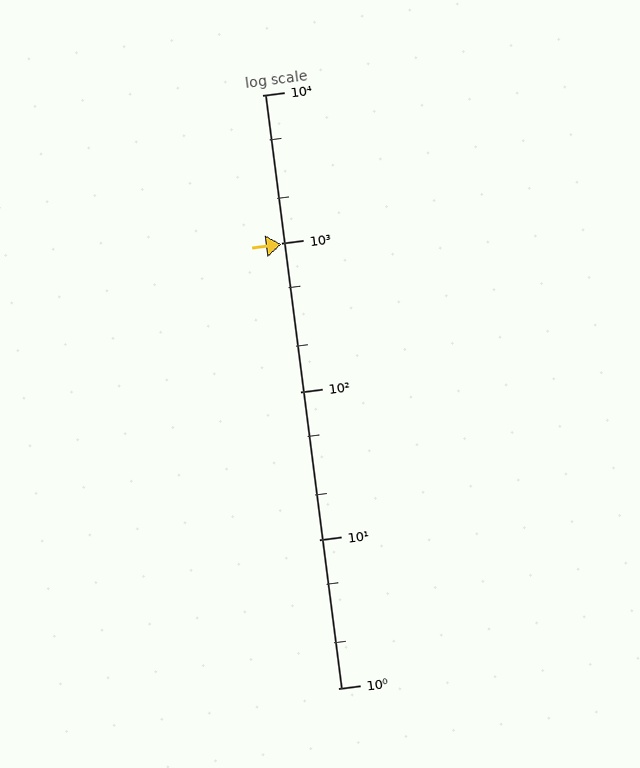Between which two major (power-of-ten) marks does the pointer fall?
The pointer is between 100 and 1000.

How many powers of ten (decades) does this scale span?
The scale spans 4 decades, from 1 to 10000.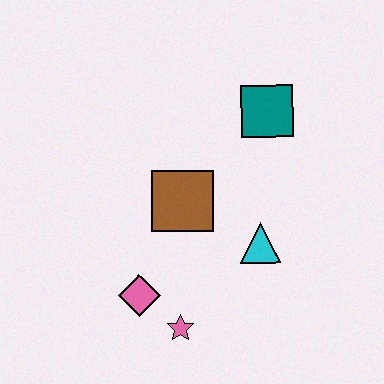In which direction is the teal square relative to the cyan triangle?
The teal square is above the cyan triangle.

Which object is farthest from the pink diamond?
The teal square is farthest from the pink diamond.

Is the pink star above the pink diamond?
No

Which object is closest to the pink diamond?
The pink star is closest to the pink diamond.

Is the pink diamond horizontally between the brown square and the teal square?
No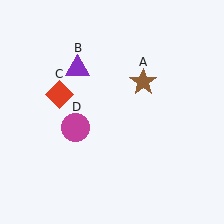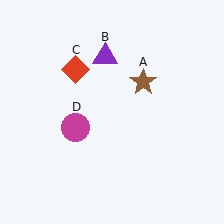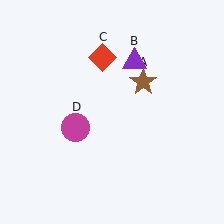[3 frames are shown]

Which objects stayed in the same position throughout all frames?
Brown star (object A) and magenta circle (object D) remained stationary.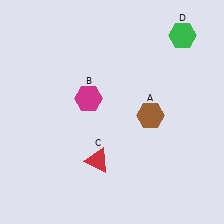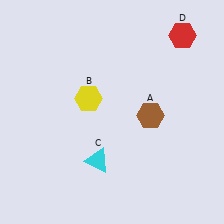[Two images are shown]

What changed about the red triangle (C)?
In Image 1, C is red. In Image 2, it changed to cyan.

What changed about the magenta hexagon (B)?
In Image 1, B is magenta. In Image 2, it changed to yellow.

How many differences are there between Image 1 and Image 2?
There are 3 differences between the two images.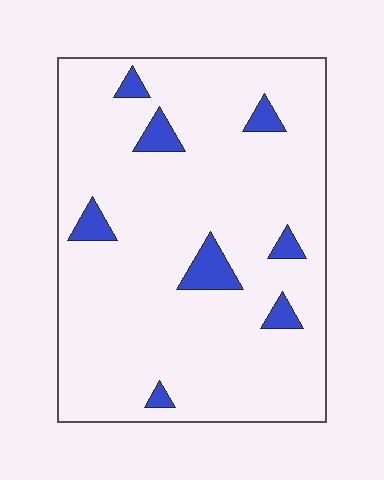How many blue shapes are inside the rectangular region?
8.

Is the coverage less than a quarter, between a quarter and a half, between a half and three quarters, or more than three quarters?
Less than a quarter.